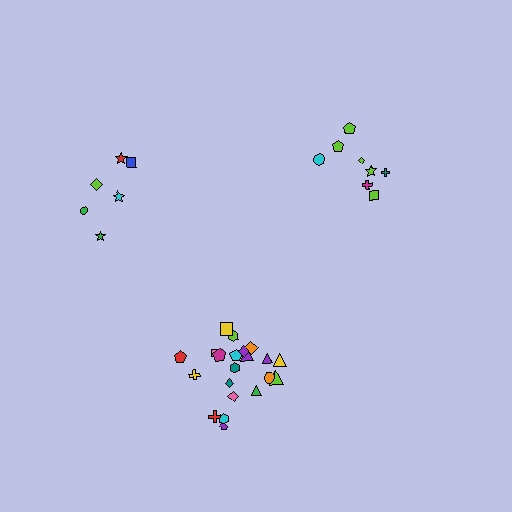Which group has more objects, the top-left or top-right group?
The top-right group.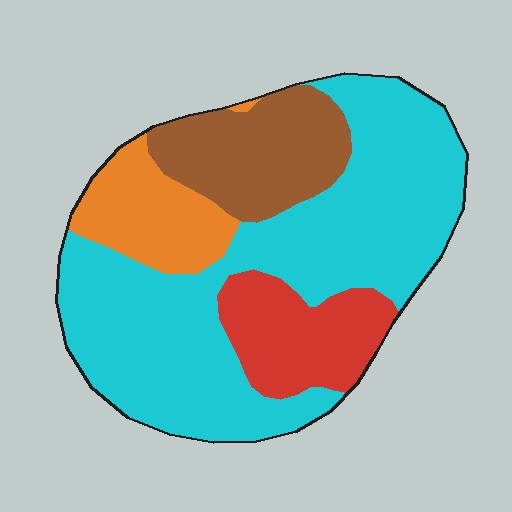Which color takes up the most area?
Cyan, at roughly 55%.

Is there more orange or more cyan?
Cyan.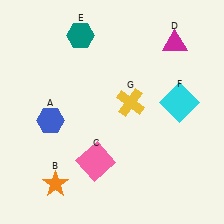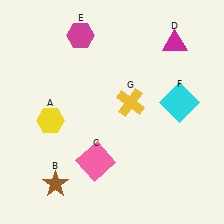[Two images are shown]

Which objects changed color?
A changed from blue to yellow. B changed from orange to brown. E changed from teal to magenta.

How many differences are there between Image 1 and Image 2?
There are 3 differences between the two images.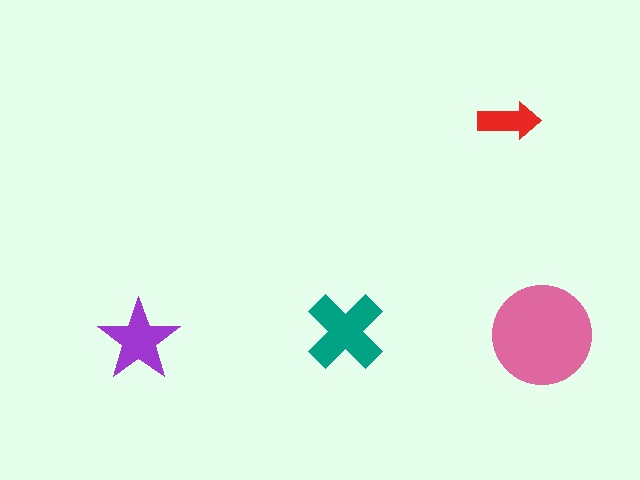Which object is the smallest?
The red arrow.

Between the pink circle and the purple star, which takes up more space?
The pink circle.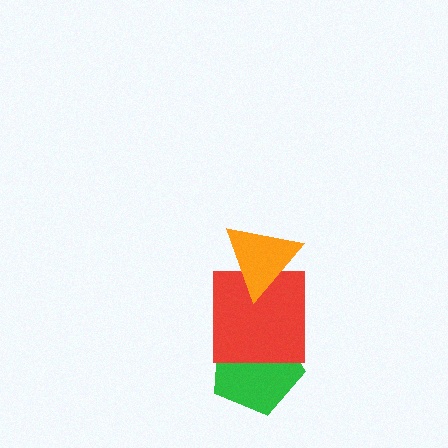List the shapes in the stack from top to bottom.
From top to bottom: the orange triangle, the red square, the green pentagon.